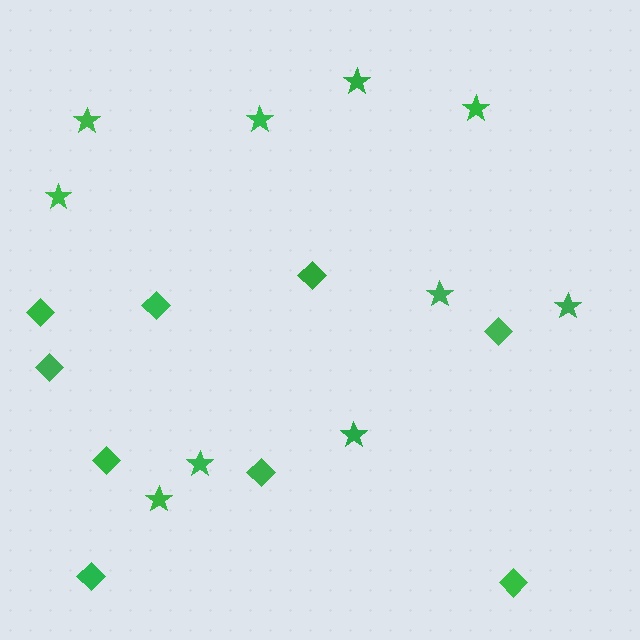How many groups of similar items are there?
There are 2 groups: one group of diamonds (9) and one group of stars (10).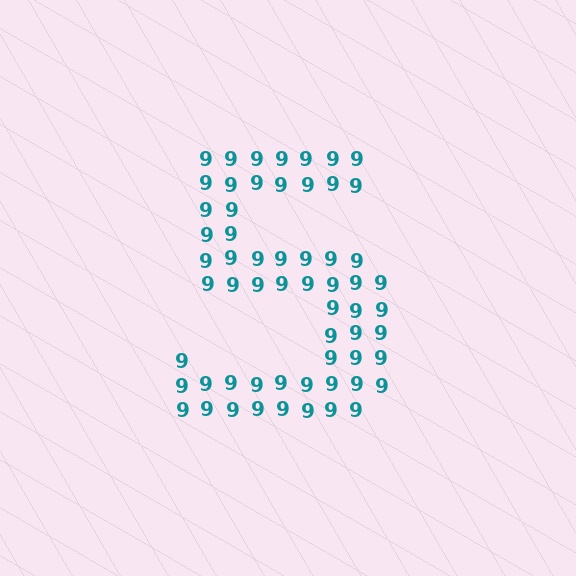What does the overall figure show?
The overall figure shows the digit 5.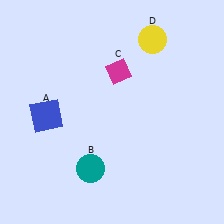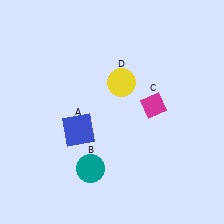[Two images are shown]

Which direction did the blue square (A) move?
The blue square (A) moved right.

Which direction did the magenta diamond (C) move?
The magenta diamond (C) moved right.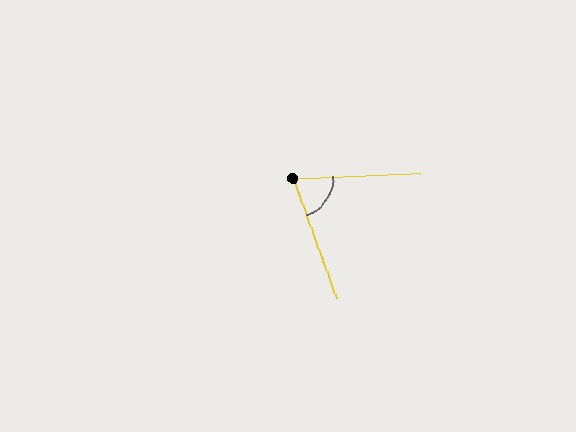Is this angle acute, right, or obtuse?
It is acute.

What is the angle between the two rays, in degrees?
Approximately 73 degrees.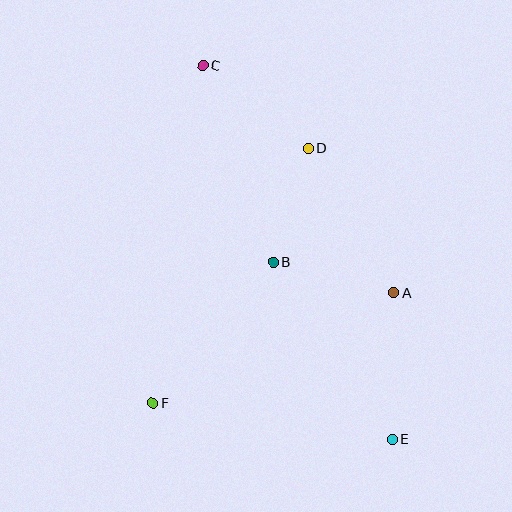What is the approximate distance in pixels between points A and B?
The distance between A and B is approximately 124 pixels.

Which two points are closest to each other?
Points B and D are closest to each other.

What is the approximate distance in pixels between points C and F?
The distance between C and F is approximately 341 pixels.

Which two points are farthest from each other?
Points C and E are farthest from each other.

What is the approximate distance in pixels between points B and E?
The distance between B and E is approximately 213 pixels.